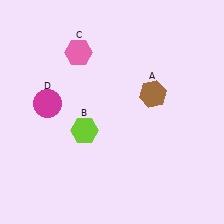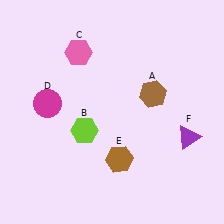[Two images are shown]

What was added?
A brown hexagon (E), a purple triangle (F) were added in Image 2.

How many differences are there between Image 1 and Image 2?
There are 2 differences between the two images.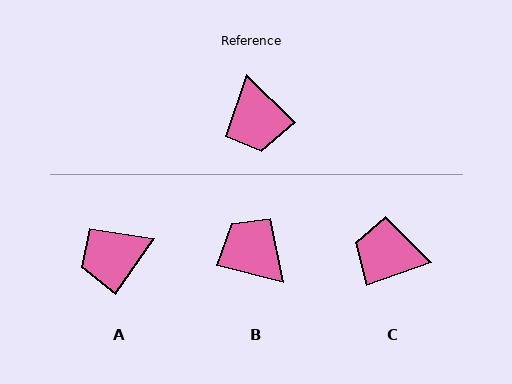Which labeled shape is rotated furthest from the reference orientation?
B, about 150 degrees away.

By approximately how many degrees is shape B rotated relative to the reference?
Approximately 150 degrees clockwise.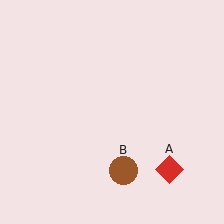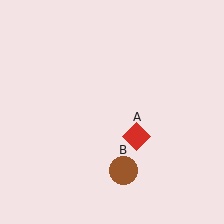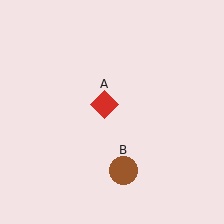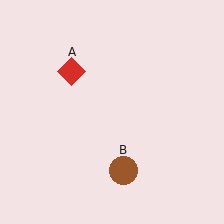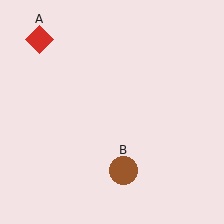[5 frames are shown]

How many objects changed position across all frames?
1 object changed position: red diamond (object A).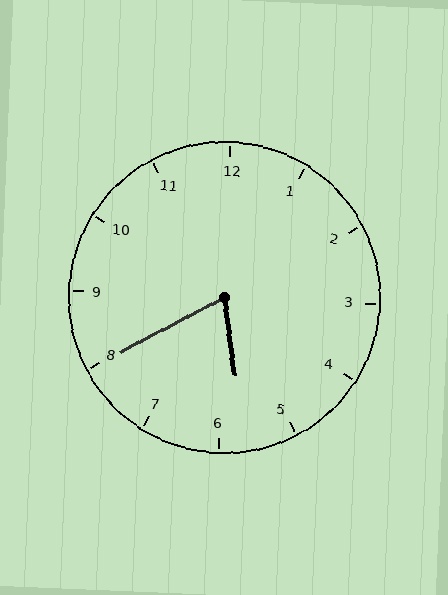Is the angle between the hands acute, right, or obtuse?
It is acute.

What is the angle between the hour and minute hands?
Approximately 70 degrees.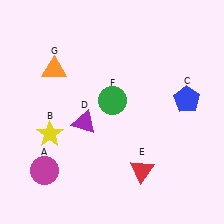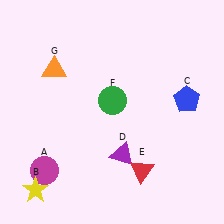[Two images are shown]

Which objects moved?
The objects that moved are: the yellow star (B), the purple triangle (D).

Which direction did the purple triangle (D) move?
The purple triangle (D) moved right.